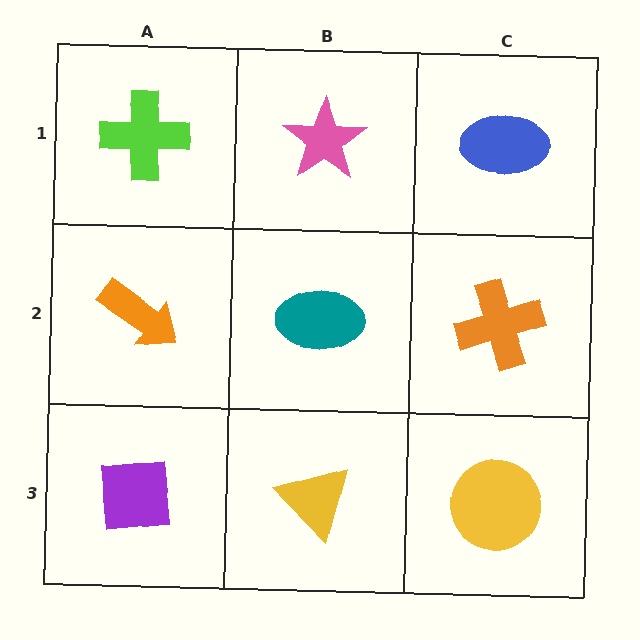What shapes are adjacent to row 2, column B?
A pink star (row 1, column B), a yellow triangle (row 3, column B), an orange arrow (row 2, column A), an orange cross (row 2, column C).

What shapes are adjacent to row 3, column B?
A teal ellipse (row 2, column B), a purple square (row 3, column A), a yellow circle (row 3, column C).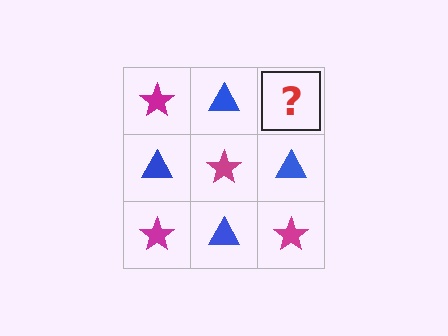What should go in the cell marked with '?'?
The missing cell should contain a magenta star.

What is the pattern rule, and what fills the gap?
The rule is that it alternates magenta star and blue triangle in a checkerboard pattern. The gap should be filled with a magenta star.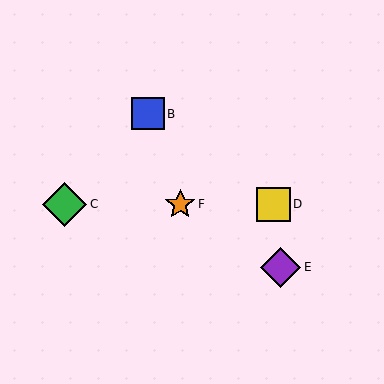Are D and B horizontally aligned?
No, D is at y≈204 and B is at y≈114.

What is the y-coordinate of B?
Object B is at y≈114.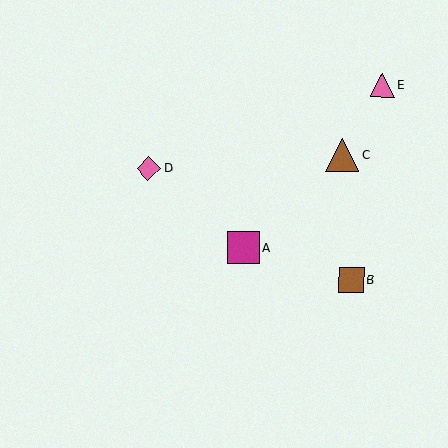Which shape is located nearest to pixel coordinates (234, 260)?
The magenta square (labeled A) at (243, 248) is nearest to that location.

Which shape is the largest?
The brown triangle (labeled C) is the largest.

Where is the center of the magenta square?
The center of the magenta square is at (243, 248).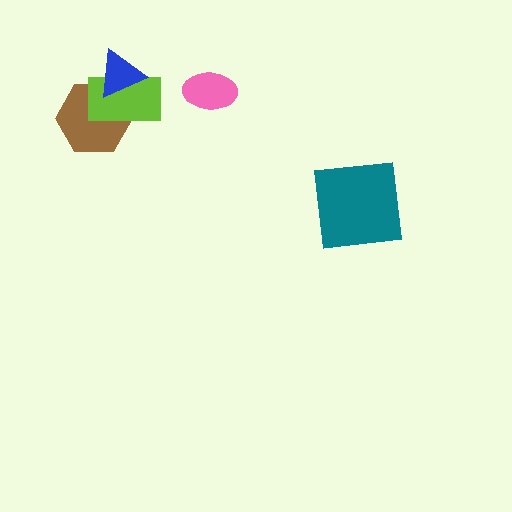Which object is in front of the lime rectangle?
The blue triangle is in front of the lime rectangle.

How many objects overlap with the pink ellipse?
0 objects overlap with the pink ellipse.